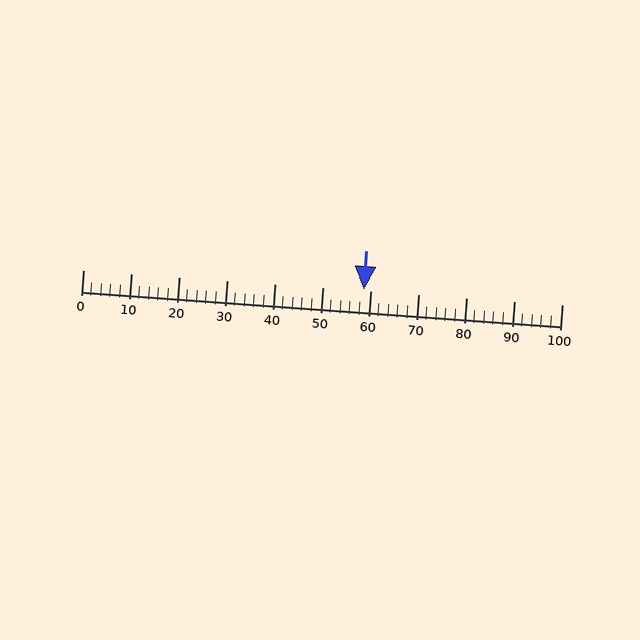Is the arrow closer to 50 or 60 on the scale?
The arrow is closer to 60.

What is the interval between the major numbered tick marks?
The major tick marks are spaced 10 units apart.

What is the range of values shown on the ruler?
The ruler shows values from 0 to 100.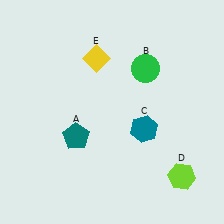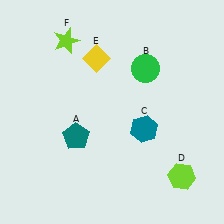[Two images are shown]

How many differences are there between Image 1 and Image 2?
There is 1 difference between the two images.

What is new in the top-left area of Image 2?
A lime star (F) was added in the top-left area of Image 2.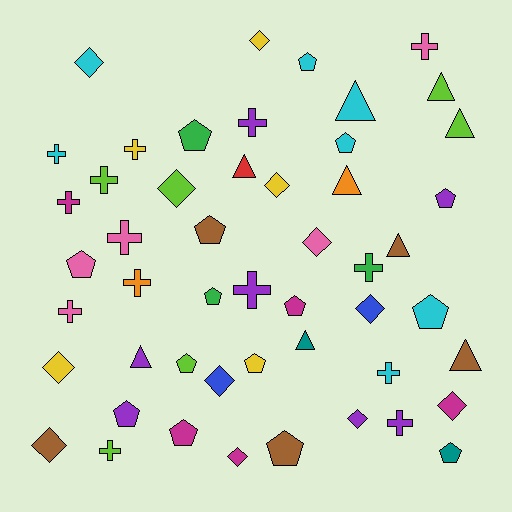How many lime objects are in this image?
There are 6 lime objects.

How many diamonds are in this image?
There are 12 diamonds.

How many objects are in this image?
There are 50 objects.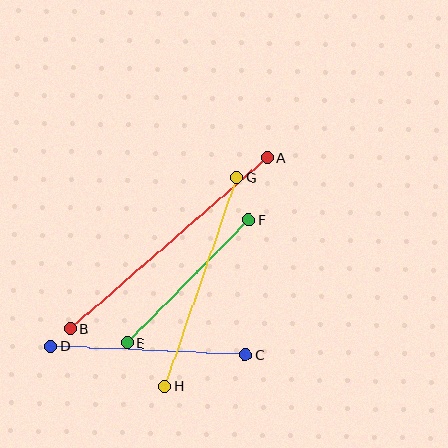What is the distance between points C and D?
The distance is approximately 195 pixels.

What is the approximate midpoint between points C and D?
The midpoint is at approximately (148, 350) pixels.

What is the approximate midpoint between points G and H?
The midpoint is at approximately (201, 282) pixels.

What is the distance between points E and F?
The distance is approximately 173 pixels.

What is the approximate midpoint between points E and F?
The midpoint is at approximately (188, 281) pixels.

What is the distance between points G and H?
The distance is approximately 221 pixels.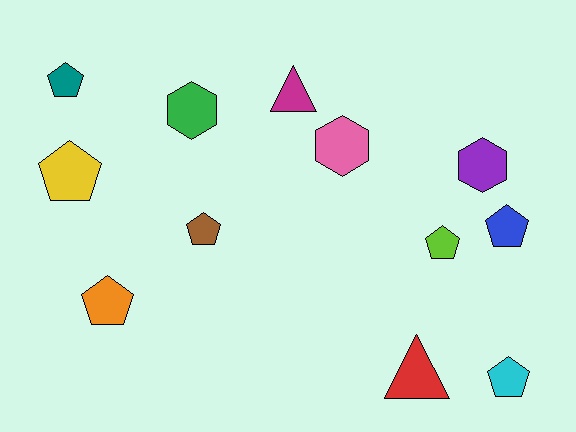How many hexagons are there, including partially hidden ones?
There are 3 hexagons.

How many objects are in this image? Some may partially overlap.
There are 12 objects.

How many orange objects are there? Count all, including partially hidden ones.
There is 1 orange object.